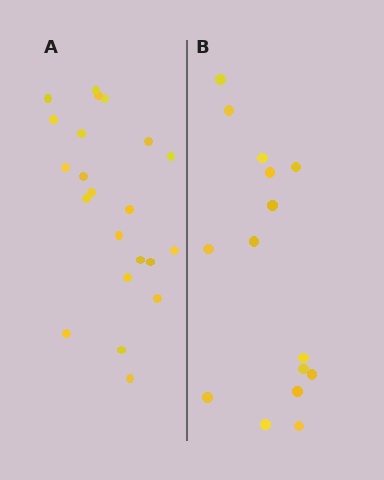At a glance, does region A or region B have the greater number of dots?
Region A (the left region) has more dots.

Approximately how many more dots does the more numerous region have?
Region A has roughly 8 or so more dots than region B.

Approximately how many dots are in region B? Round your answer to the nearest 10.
About 20 dots. (The exact count is 15, which rounds to 20.)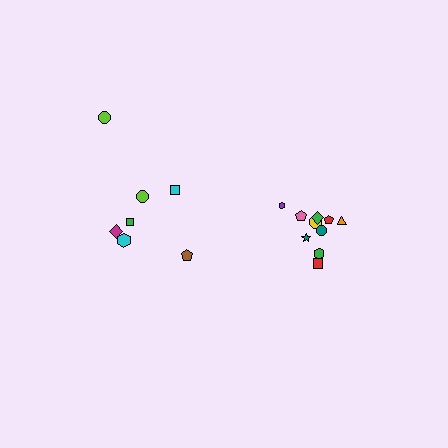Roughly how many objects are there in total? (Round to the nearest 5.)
Roughly 15 objects in total.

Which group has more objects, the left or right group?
The right group.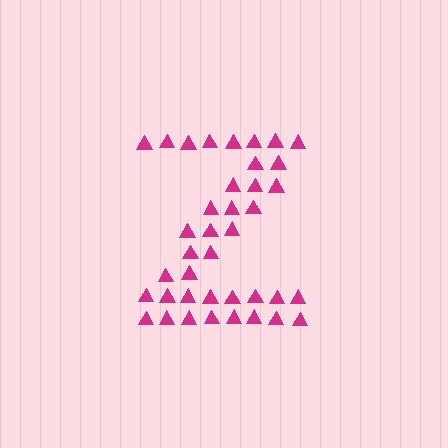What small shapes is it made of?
It is made of small triangles.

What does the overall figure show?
The overall figure shows the letter Z.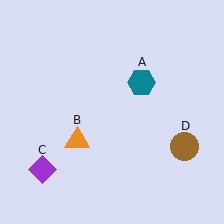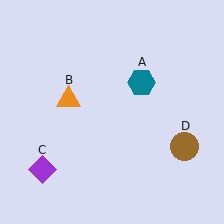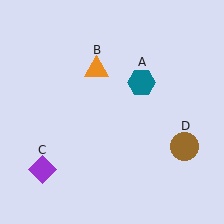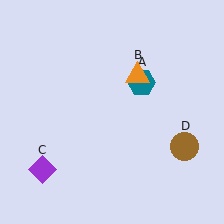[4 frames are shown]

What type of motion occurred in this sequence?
The orange triangle (object B) rotated clockwise around the center of the scene.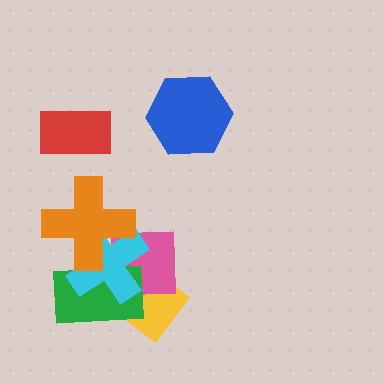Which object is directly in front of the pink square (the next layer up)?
The green rectangle is directly in front of the pink square.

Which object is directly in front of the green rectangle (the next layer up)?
The cyan cross is directly in front of the green rectangle.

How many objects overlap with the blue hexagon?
0 objects overlap with the blue hexagon.